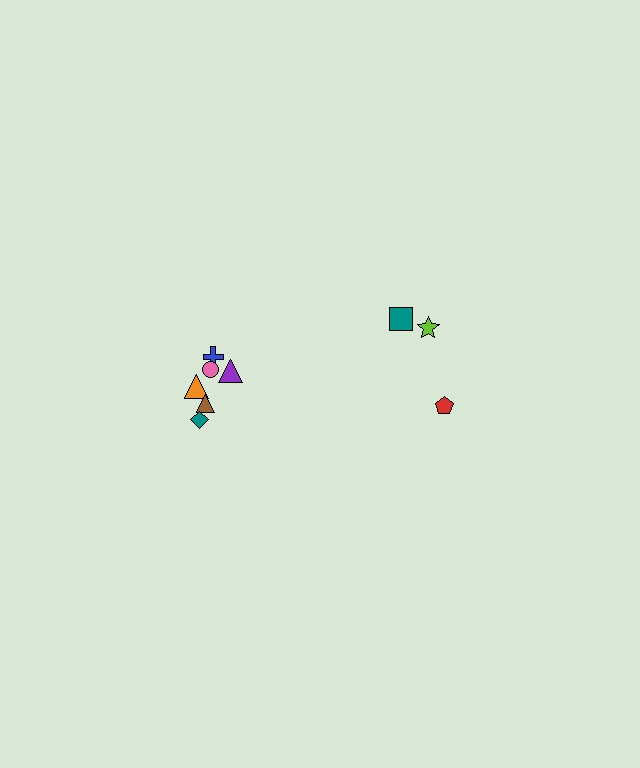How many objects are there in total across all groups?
There are 9 objects.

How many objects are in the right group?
There are 3 objects.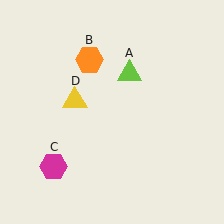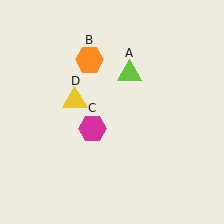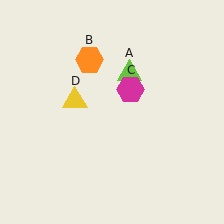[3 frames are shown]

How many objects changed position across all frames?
1 object changed position: magenta hexagon (object C).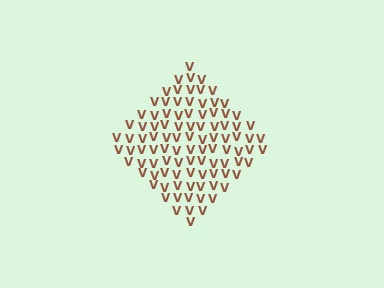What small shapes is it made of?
It is made of small letter V's.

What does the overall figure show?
The overall figure shows a diamond.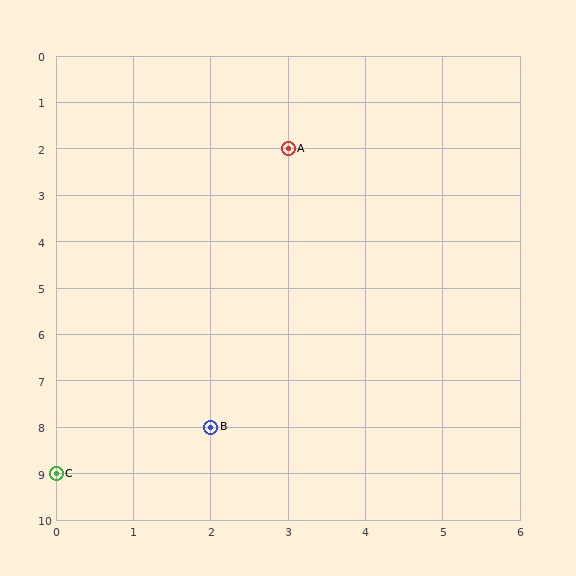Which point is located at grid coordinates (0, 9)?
Point C is at (0, 9).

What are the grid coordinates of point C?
Point C is at grid coordinates (0, 9).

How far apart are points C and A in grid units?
Points C and A are 3 columns and 7 rows apart (about 7.6 grid units diagonally).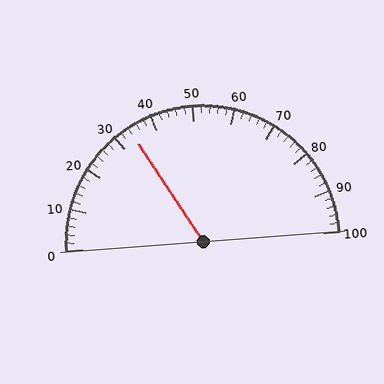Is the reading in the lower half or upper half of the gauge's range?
The reading is in the lower half of the range (0 to 100).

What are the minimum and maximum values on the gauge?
The gauge ranges from 0 to 100.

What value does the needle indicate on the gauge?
The needle indicates approximately 34.